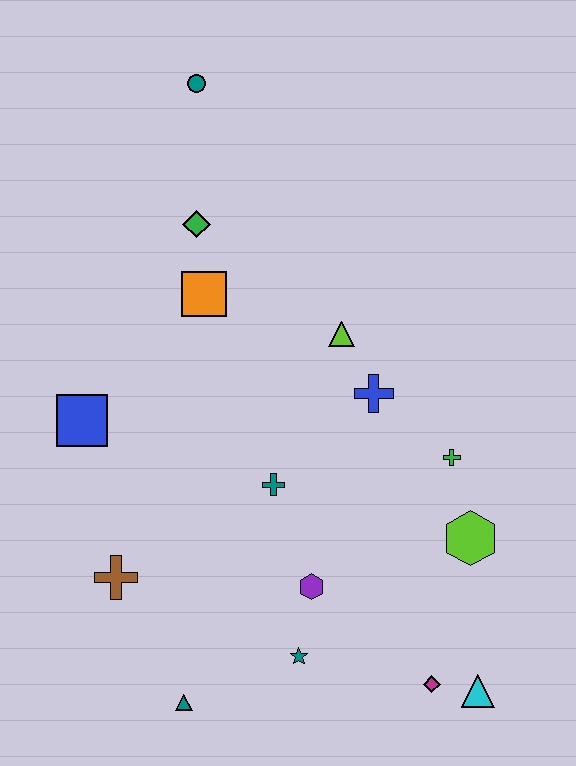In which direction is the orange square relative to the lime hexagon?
The orange square is to the left of the lime hexagon.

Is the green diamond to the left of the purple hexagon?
Yes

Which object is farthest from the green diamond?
The cyan triangle is farthest from the green diamond.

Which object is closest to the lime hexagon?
The green cross is closest to the lime hexagon.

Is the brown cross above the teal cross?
No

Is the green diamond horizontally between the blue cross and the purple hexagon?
No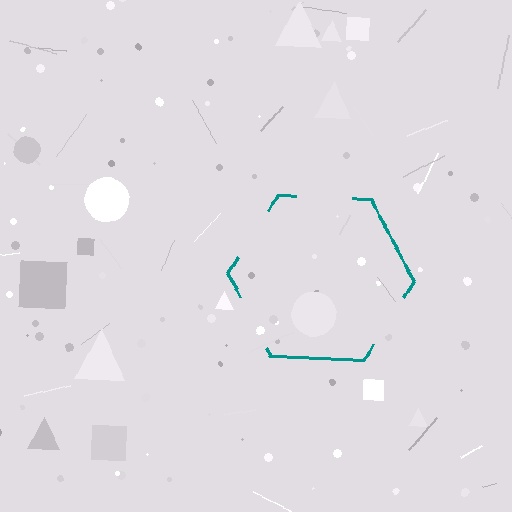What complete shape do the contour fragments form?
The contour fragments form a hexagon.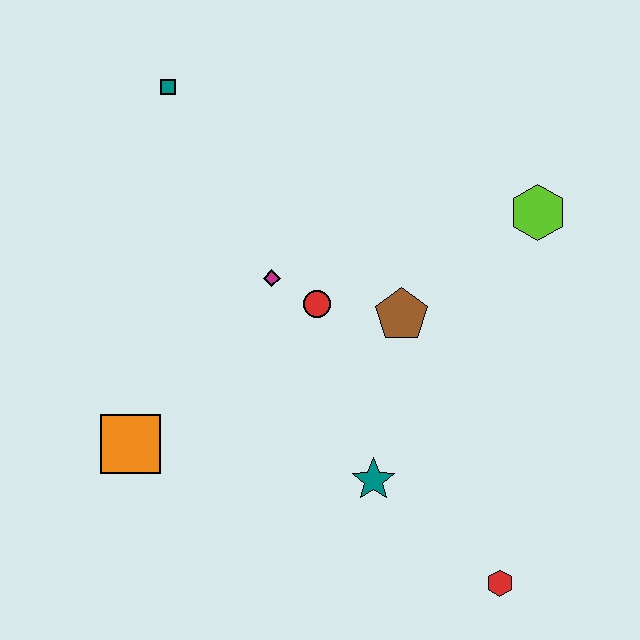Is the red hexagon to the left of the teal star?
No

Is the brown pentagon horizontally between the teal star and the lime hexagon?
Yes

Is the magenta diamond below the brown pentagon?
No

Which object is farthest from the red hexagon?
The teal square is farthest from the red hexagon.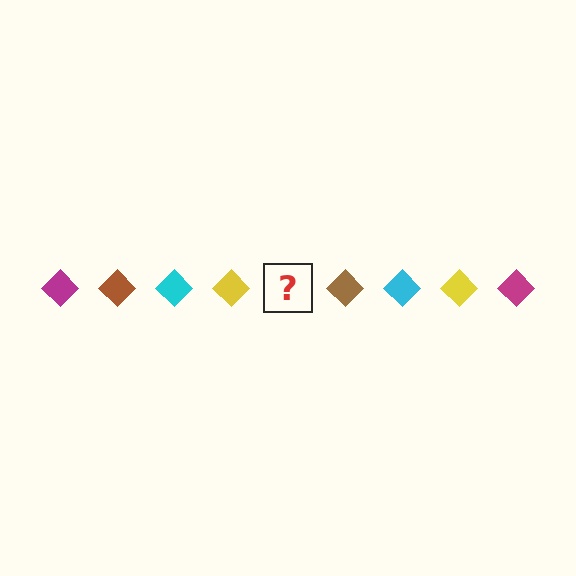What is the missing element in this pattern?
The missing element is a magenta diamond.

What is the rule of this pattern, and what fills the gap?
The rule is that the pattern cycles through magenta, brown, cyan, yellow diamonds. The gap should be filled with a magenta diamond.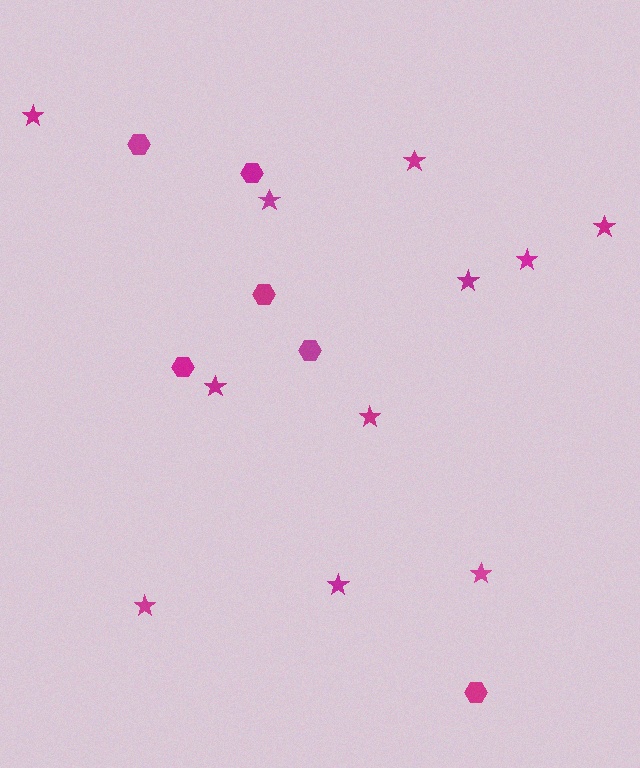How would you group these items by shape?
There are 2 groups: one group of hexagons (6) and one group of stars (11).